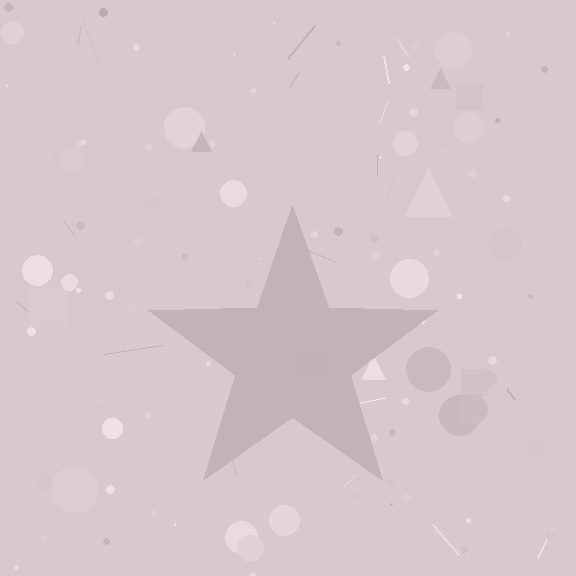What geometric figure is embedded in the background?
A star is embedded in the background.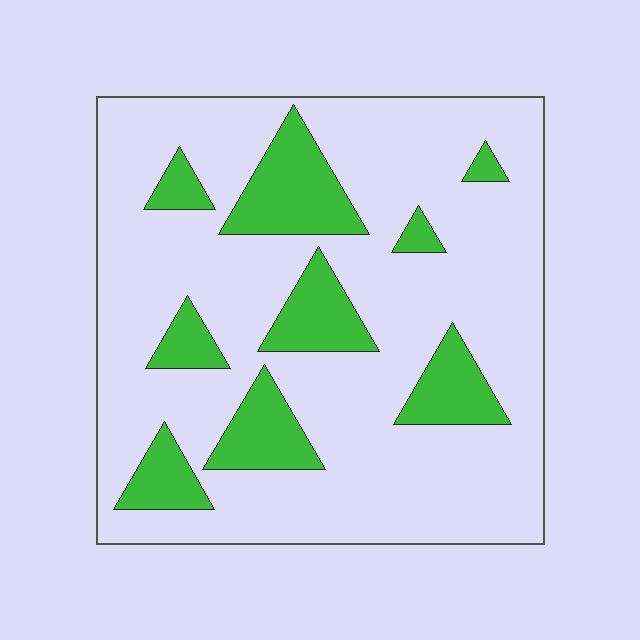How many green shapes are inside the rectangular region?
9.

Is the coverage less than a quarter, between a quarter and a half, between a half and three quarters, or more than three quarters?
Less than a quarter.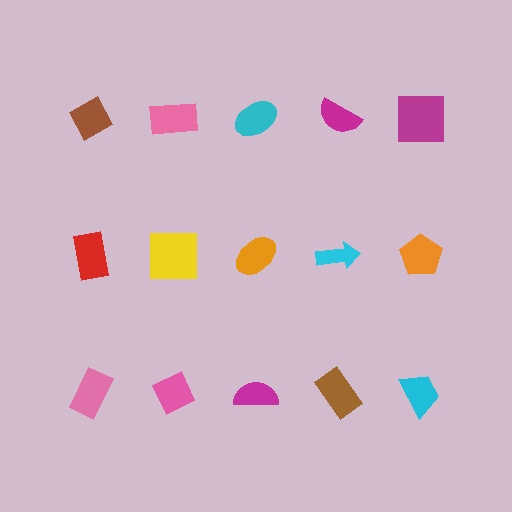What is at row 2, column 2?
A yellow square.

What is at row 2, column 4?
A cyan arrow.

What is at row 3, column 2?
A pink diamond.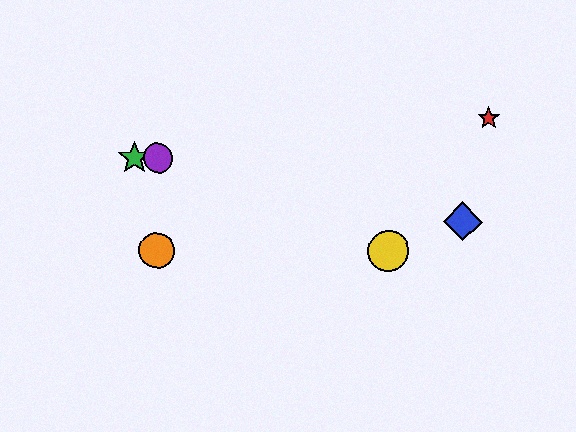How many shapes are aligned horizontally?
2 shapes (the green star, the purple circle) are aligned horizontally.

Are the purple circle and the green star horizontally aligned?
Yes, both are at y≈158.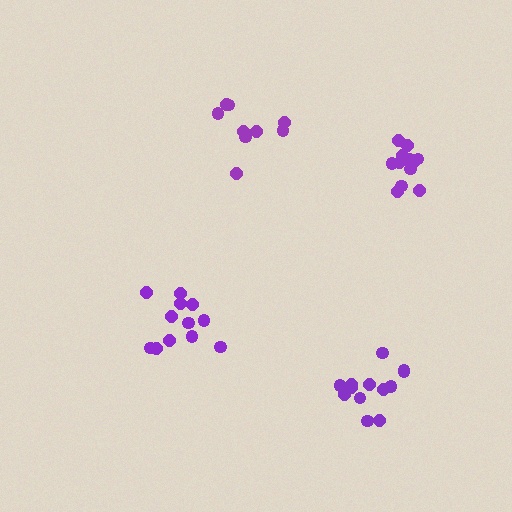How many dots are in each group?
Group 1: 10 dots, Group 2: 13 dots, Group 3: 12 dots, Group 4: 12 dots (47 total).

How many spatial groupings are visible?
There are 4 spatial groupings.